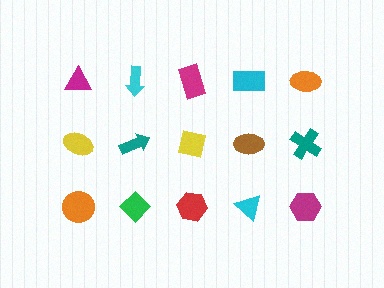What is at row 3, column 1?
An orange circle.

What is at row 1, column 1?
A magenta triangle.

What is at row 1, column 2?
A cyan arrow.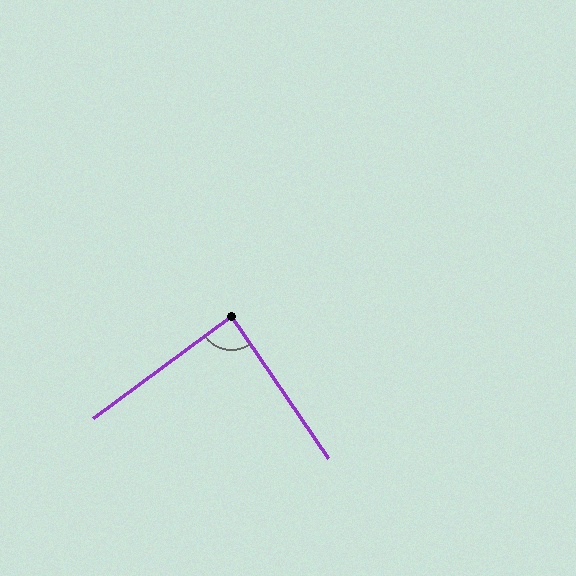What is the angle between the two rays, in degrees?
Approximately 88 degrees.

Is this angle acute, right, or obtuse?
It is approximately a right angle.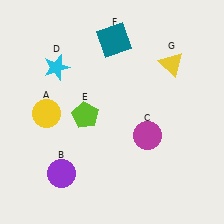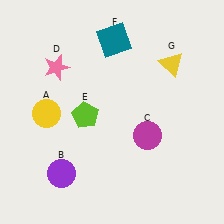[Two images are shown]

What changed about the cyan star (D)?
In Image 1, D is cyan. In Image 2, it changed to pink.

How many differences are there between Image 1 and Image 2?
There is 1 difference between the two images.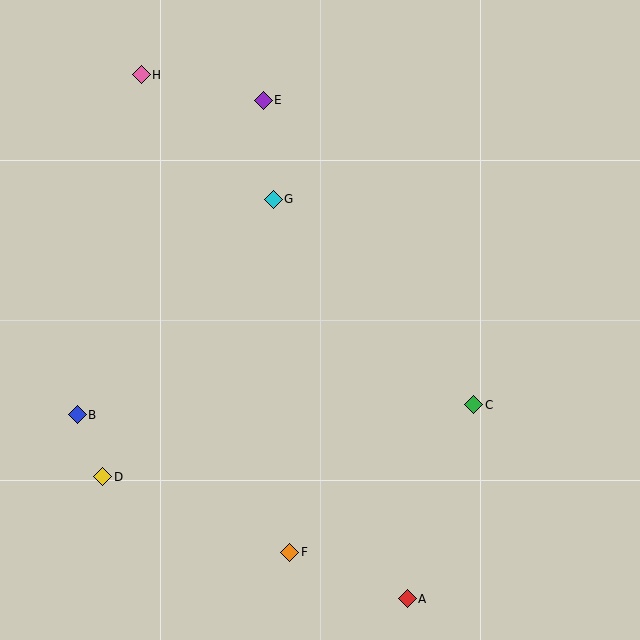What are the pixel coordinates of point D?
Point D is at (103, 477).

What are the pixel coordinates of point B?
Point B is at (77, 415).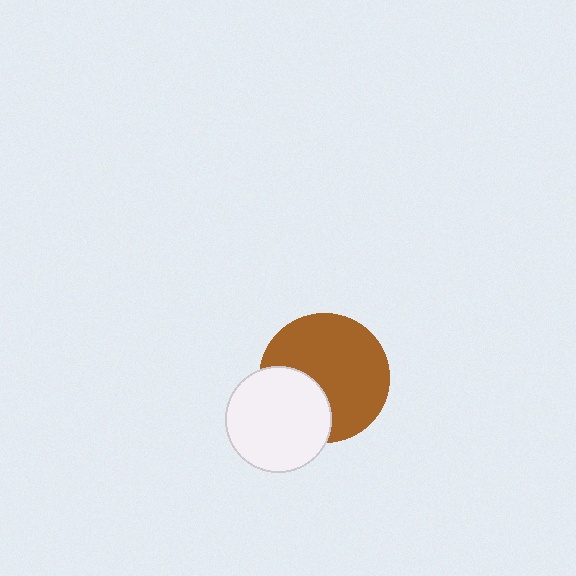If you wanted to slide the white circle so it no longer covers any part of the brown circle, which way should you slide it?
Slide it toward the lower-left — that is the most direct way to separate the two shapes.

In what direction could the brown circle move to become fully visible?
The brown circle could move toward the upper-right. That would shift it out from behind the white circle entirely.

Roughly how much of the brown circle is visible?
Most of it is visible (roughly 70%).